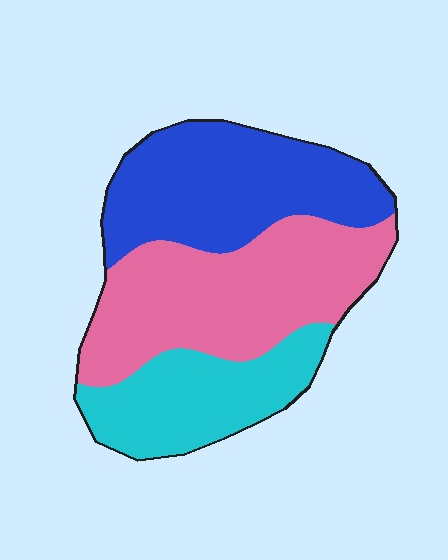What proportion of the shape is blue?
Blue covers 35% of the shape.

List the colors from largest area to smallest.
From largest to smallest: pink, blue, cyan.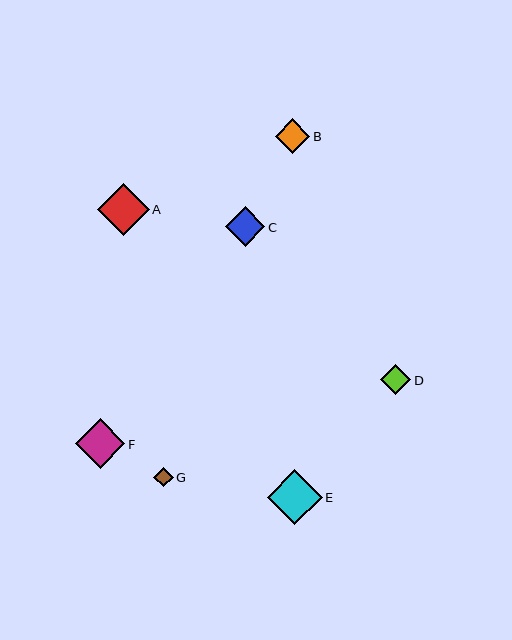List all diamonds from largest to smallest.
From largest to smallest: E, A, F, C, B, D, G.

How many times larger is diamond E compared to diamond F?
Diamond E is approximately 1.1 times the size of diamond F.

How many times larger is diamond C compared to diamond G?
Diamond C is approximately 2.0 times the size of diamond G.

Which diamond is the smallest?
Diamond G is the smallest with a size of approximately 20 pixels.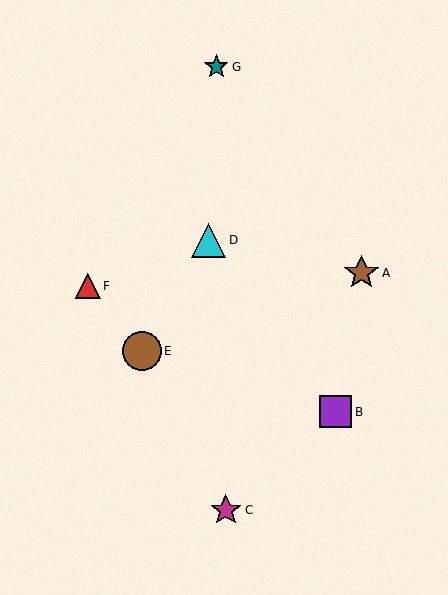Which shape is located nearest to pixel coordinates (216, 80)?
The teal star (labeled G) at (216, 67) is nearest to that location.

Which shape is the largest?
The brown circle (labeled E) is the largest.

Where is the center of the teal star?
The center of the teal star is at (216, 67).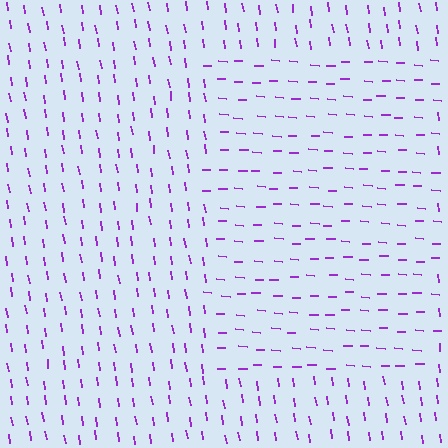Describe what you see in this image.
The image is filled with small purple line segments. A rectangle region in the image has lines oriented differently from the surrounding lines, creating a visible texture boundary.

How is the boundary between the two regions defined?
The boundary is defined purely by a change in line orientation (approximately 79 degrees difference). All lines are the same color and thickness.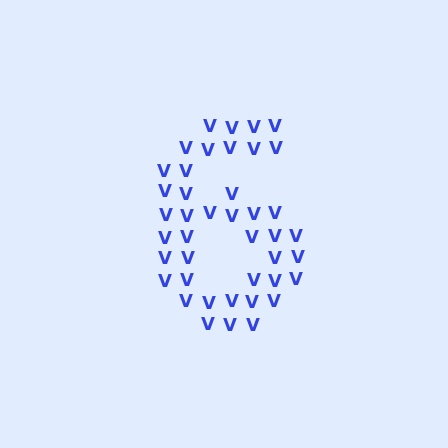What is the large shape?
The large shape is the digit 6.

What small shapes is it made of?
It is made of small letter V's.